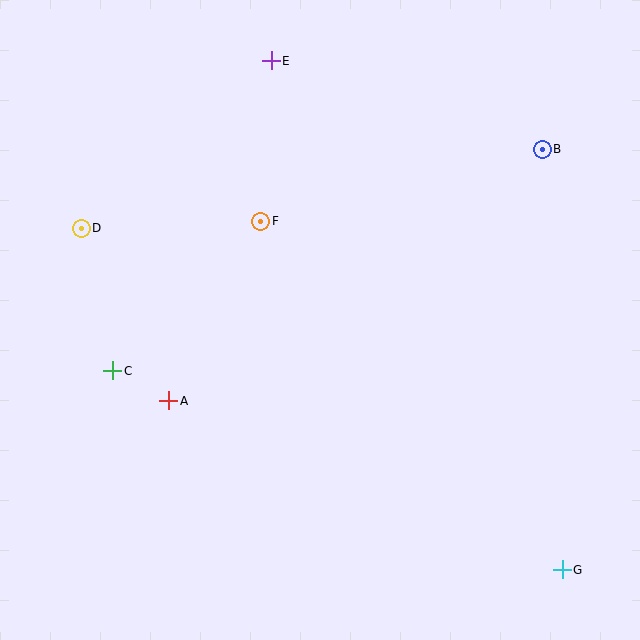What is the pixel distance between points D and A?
The distance between D and A is 193 pixels.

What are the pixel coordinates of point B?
Point B is at (542, 149).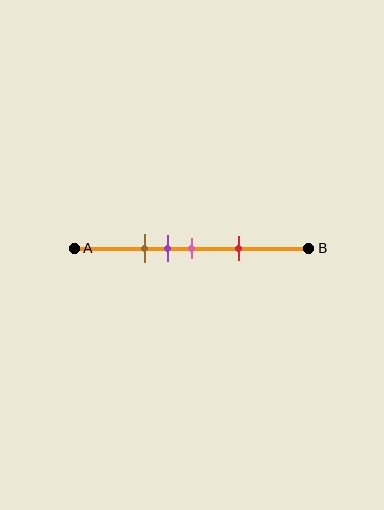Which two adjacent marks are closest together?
The purple and pink marks are the closest adjacent pair.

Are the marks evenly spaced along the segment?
No, the marks are not evenly spaced.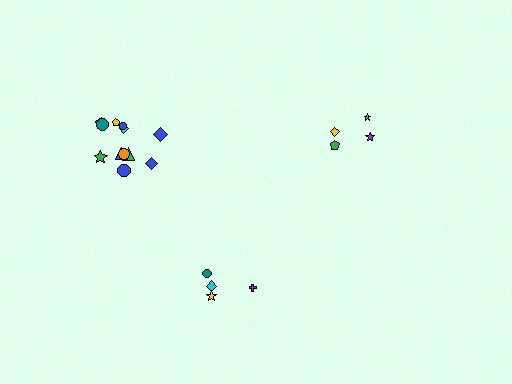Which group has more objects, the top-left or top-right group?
The top-left group.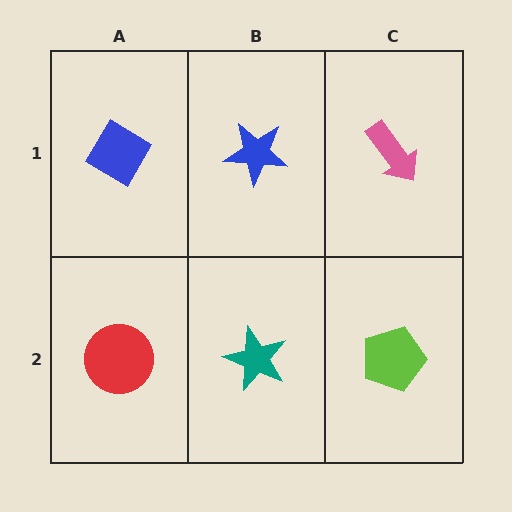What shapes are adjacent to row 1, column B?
A teal star (row 2, column B), a blue diamond (row 1, column A), a pink arrow (row 1, column C).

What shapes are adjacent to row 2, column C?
A pink arrow (row 1, column C), a teal star (row 2, column B).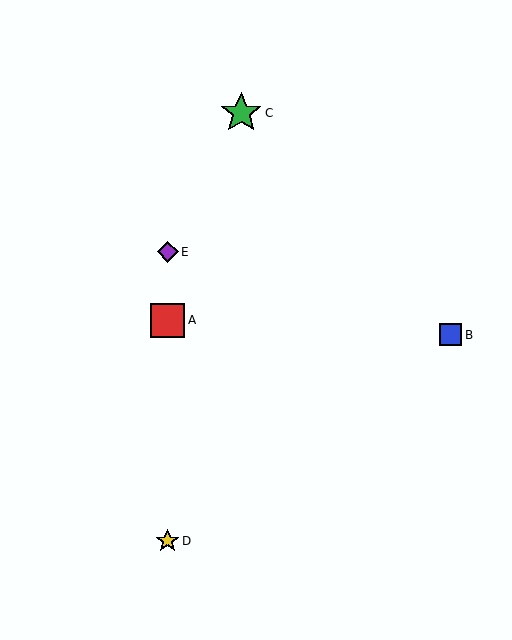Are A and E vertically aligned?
Yes, both are at x≈168.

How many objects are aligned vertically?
3 objects (A, D, E) are aligned vertically.